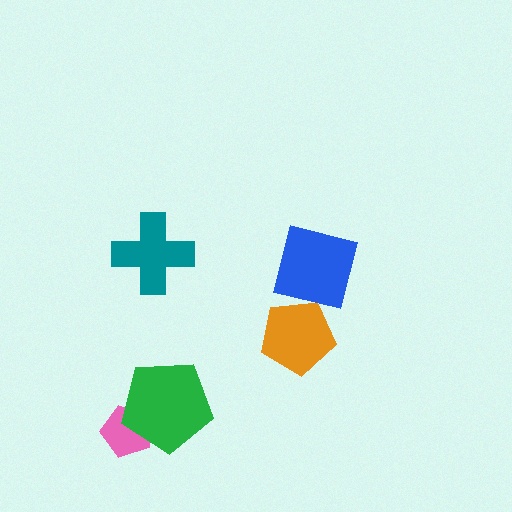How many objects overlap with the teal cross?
0 objects overlap with the teal cross.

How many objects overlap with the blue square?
1 object overlaps with the blue square.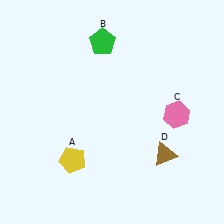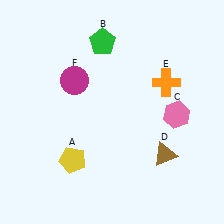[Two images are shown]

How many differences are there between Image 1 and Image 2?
There are 2 differences between the two images.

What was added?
An orange cross (E), a magenta circle (F) were added in Image 2.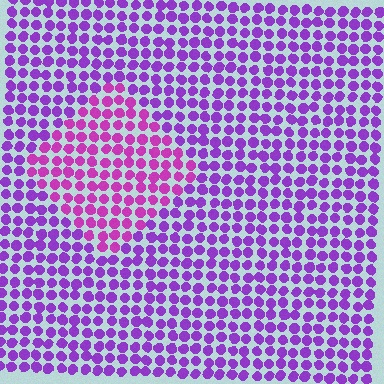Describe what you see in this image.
The image is filled with small purple elements in a uniform arrangement. A diamond-shaped region is visible where the elements are tinted to a slightly different hue, forming a subtle color boundary.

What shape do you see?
I see a diamond.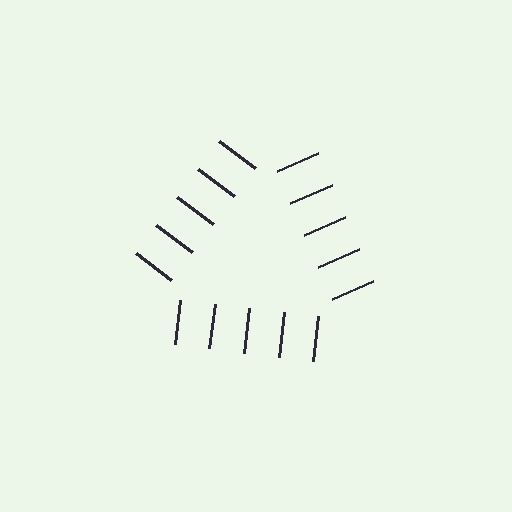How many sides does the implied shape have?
3 sides — the line-ends trace a triangle.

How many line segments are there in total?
15 — 5 along each of the 3 edges.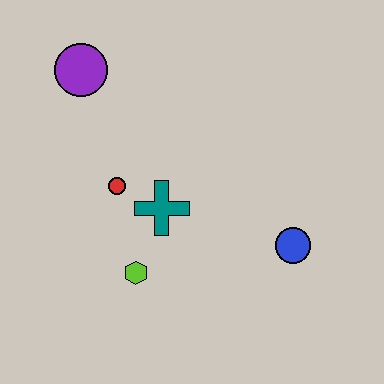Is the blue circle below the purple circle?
Yes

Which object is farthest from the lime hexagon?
The purple circle is farthest from the lime hexagon.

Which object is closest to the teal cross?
The red circle is closest to the teal cross.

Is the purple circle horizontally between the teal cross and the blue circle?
No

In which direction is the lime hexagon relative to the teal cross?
The lime hexagon is below the teal cross.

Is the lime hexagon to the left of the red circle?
No